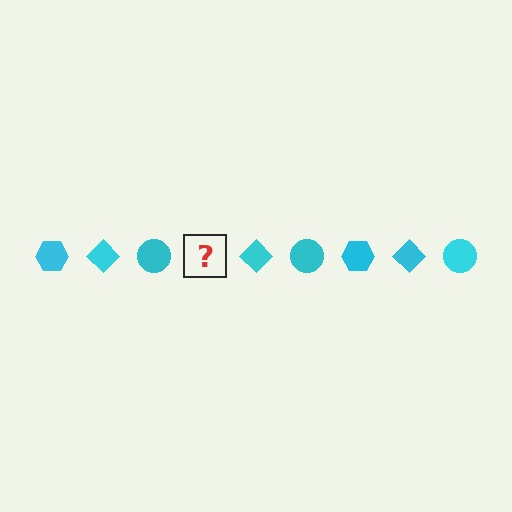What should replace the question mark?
The question mark should be replaced with a cyan hexagon.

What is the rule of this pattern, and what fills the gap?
The rule is that the pattern cycles through hexagon, diamond, circle shapes in cyan. The gap should be filled with a cyan hexagon.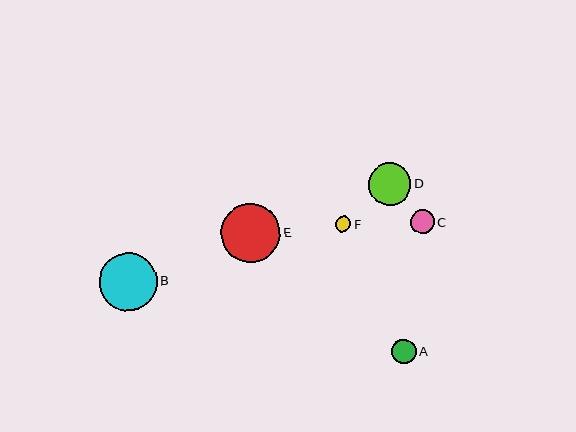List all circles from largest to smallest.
From largest to smallest: E, B, D, A, C, F.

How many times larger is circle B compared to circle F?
Circle B is approximately 3.7 times the size of circle F.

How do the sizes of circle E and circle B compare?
Circle E and circle B are approximately the same size.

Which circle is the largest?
Circle E is the largest with a size of approximately 59 pixels.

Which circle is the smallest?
Circle F is the smallest with a size of approximately 16 pixels.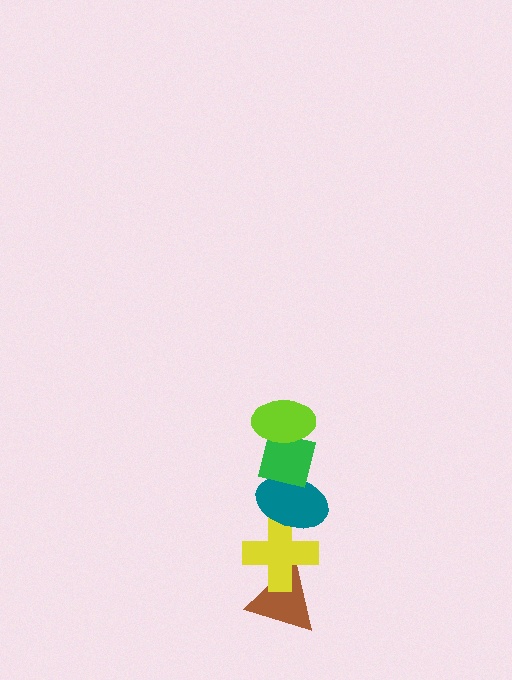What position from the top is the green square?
The green square is 2nd from the top.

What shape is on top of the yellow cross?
The teal ellipse is on top of the yellow cross.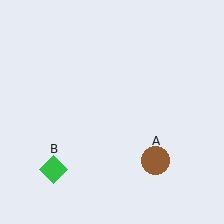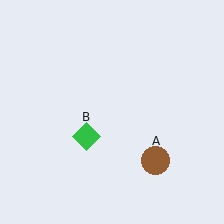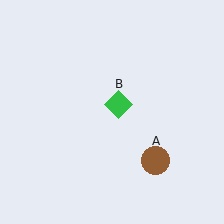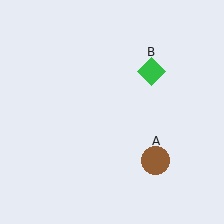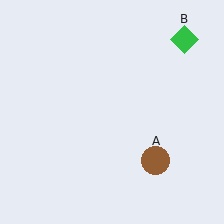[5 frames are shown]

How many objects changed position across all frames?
1 object changed position: green diamond (object B).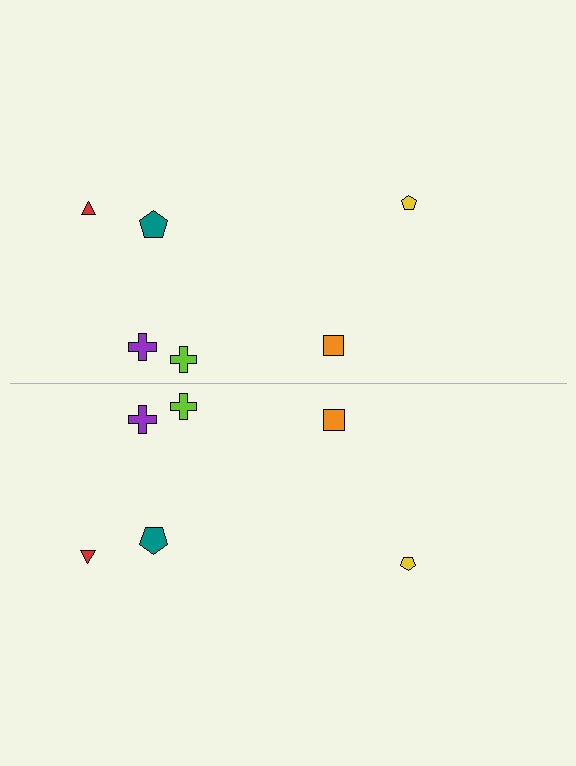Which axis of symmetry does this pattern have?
The pattern has a horizontal axis of symmetry running through the center of the image.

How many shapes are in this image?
There are 12 shapes in this image.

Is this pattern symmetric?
Yes, this pattern has bilateral (reflection) symmetry.